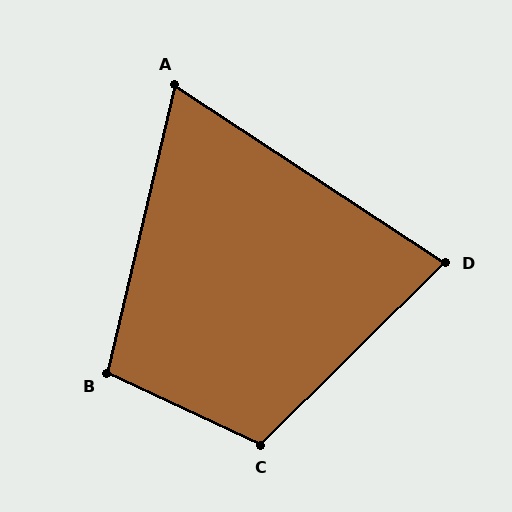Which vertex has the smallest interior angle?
A, at approximately 70 degrees.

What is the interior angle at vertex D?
Approximately 78 degrees (acute).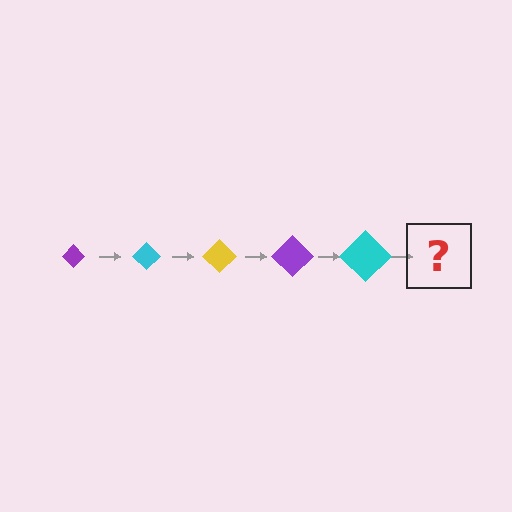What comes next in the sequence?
The next element should be a yellow diamond, larger than the previous one.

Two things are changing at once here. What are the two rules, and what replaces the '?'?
The two rules are that the diamond grows larger each step and the color cycles through purple, cyan, and yellow. The '?' should be a yellow diamond, larger than the previous one.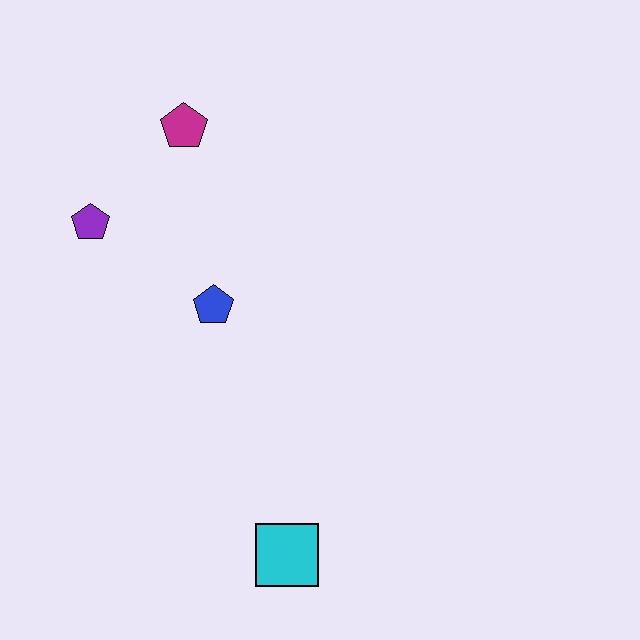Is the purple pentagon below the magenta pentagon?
Yes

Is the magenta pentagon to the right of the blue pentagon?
No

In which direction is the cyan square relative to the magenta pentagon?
The cyan square is below the magenta pentagon.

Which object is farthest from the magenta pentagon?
The cyan square is farthest from the magenta pentagon.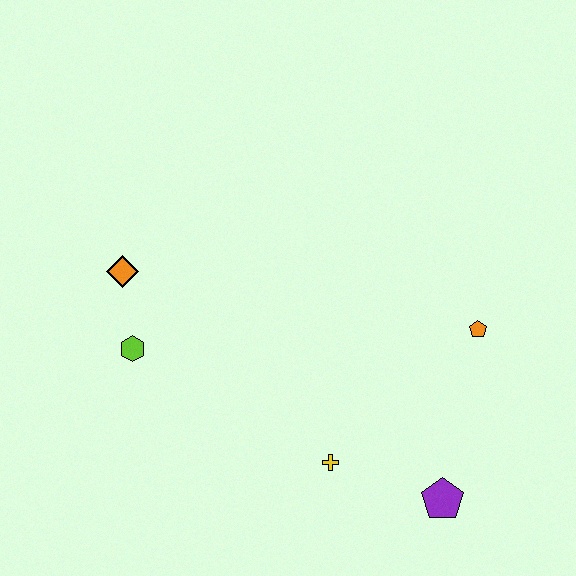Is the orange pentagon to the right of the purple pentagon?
Yes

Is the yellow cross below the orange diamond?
Yes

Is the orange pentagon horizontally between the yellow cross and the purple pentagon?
No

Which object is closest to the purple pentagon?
The yellow cross is closest to the purple pentagon.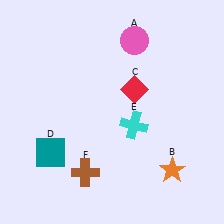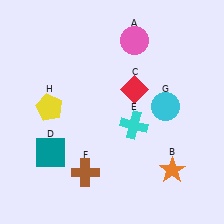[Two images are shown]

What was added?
A cyan circle (G), a yellow pentagon (H) were added in Image 2.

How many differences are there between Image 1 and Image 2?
There are 2 differences between the two images.